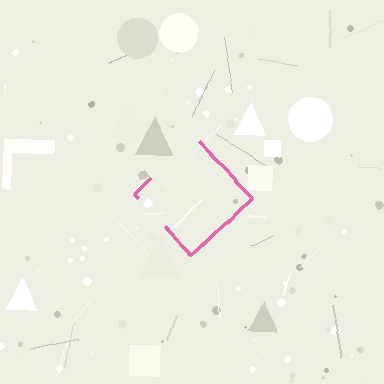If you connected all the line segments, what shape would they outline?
They would outline a diamond.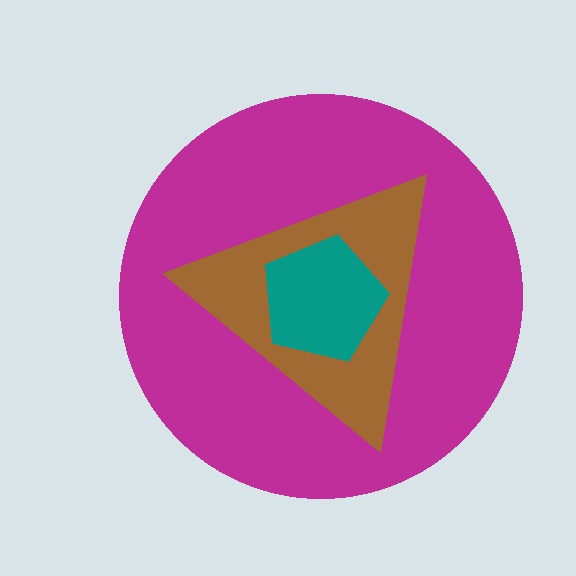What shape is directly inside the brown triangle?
The teal pentagon.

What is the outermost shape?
The magenta circle.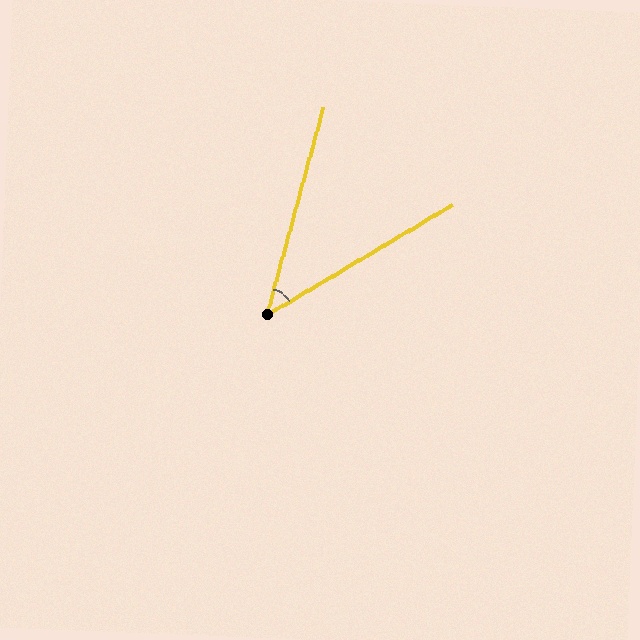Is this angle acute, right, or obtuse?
It is acute.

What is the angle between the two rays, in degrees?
Approximately 44 degrees.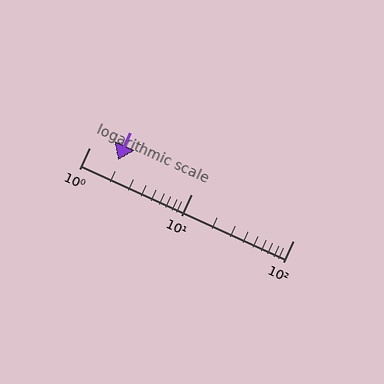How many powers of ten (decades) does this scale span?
The scale spans 2 decades, from 1 to 100.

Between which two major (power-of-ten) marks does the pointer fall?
The pointer is between 1 and 10.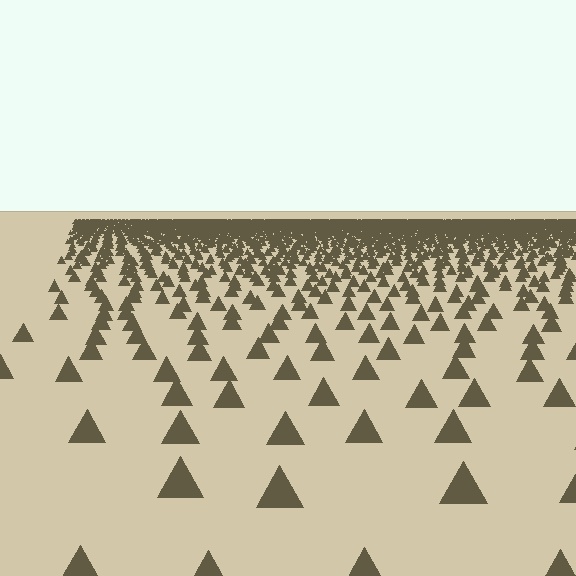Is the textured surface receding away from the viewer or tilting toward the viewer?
The surface is receding away from the viewer. Texture elements get smaller and denser toward the top.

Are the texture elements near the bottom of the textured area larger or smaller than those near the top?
Larger. Near the bottom, elements are closer to the viewer and appear at a bigger on-screen size.